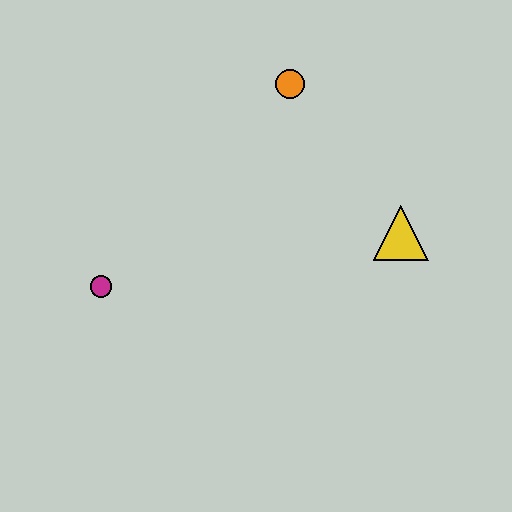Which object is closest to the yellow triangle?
The orange circle is closest to the yellow triangle.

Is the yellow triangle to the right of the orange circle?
Yes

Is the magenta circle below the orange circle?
Yes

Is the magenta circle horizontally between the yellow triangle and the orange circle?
No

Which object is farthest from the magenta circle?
The yellow triangle is farthest from the magenta circle.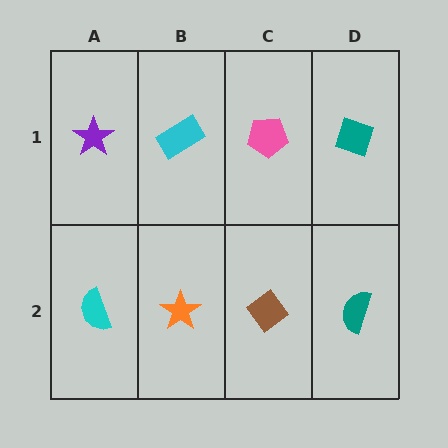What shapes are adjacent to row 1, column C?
A brown diamond (row 2, column C), a cyan rectangle (row 1, column B), a teal diamond (row 1, column D).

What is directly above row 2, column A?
A purple star.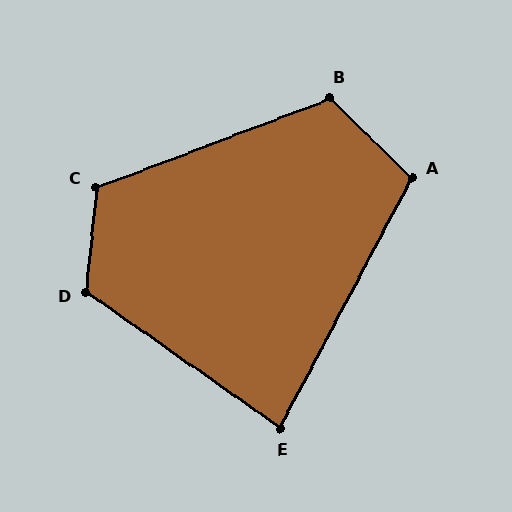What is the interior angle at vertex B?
Approximately 115 degrees (obtuse).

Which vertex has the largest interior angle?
D, at approximately 119 degrees.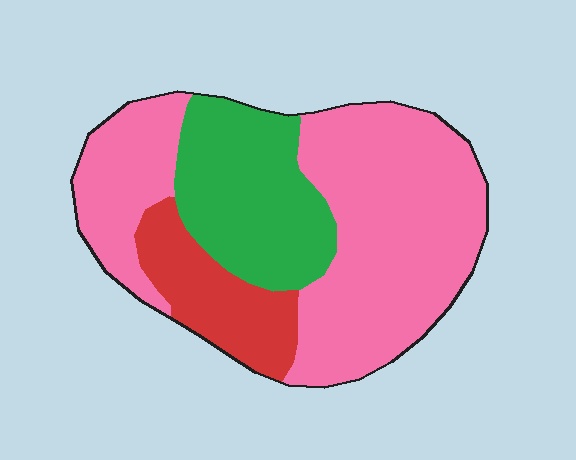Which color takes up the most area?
Pink, at roughly 60%.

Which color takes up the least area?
Red, at roughly 15%.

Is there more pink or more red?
Pink.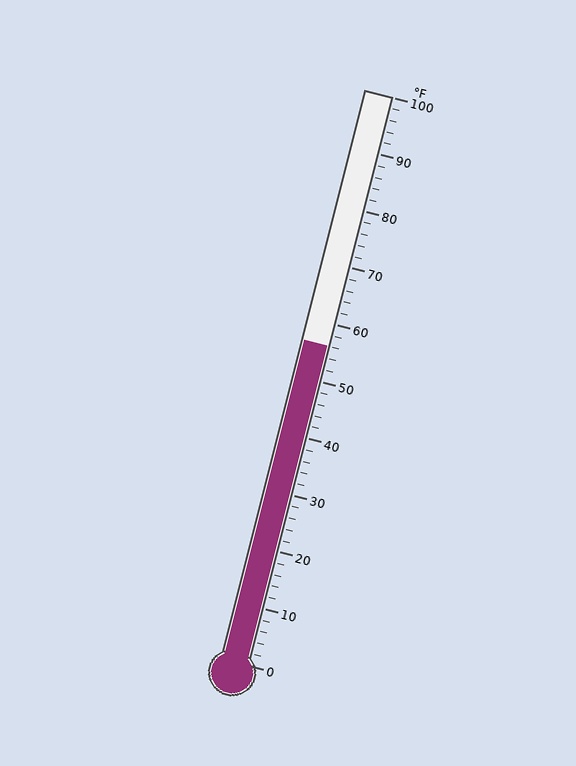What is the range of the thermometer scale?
The thermometer scale ranges from 0°F to 100°F.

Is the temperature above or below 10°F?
The temperature is above 10°F.